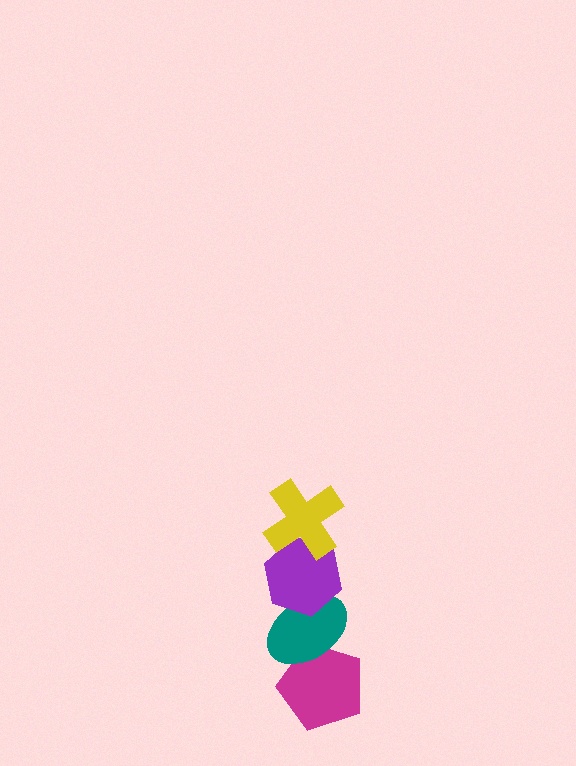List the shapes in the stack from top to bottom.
From top to bottom: the yellow cross, the purple hexagon, the teal ellipse, the magenta pentagon.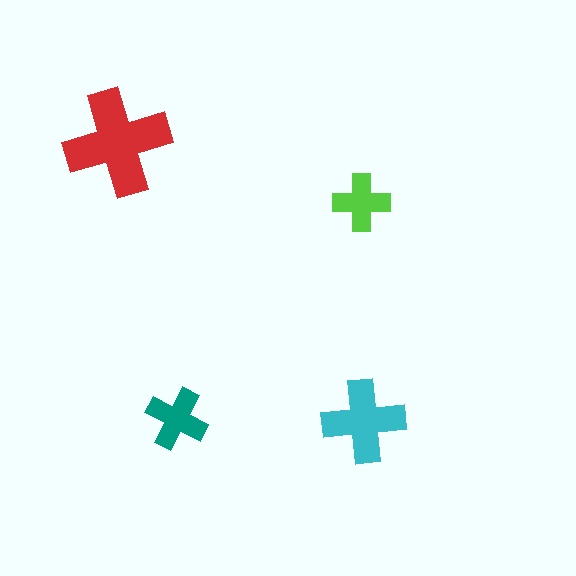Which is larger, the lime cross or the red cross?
The red one.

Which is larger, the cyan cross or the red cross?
The red one.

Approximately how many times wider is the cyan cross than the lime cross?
About 1.5 times wider.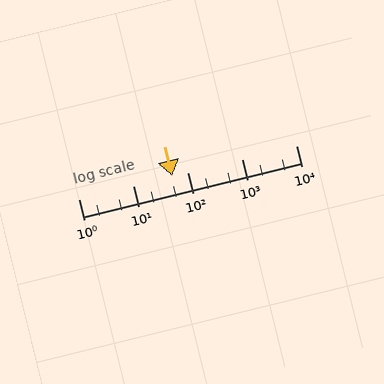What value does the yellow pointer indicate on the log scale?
The pointer indicates approximately 52.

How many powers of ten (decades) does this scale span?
The scale spans 4 decades, from 1 to 10000.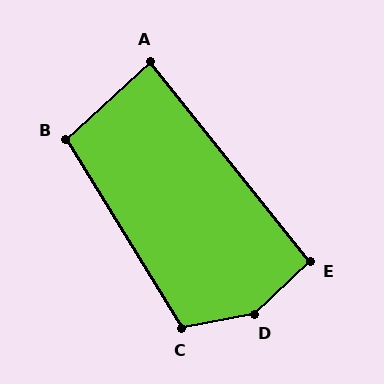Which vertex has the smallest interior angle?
A, at approximately 86 degrees.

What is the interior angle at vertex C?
Approximately 110 degrees (obtuse).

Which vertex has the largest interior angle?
D, at approximately 148 degrees.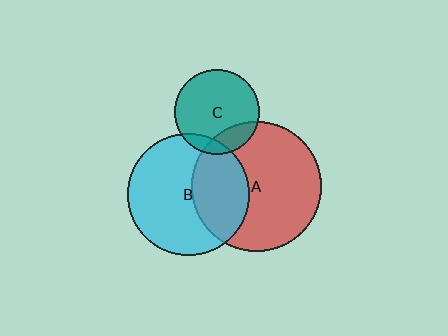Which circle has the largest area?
Circle A (red).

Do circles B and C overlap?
Yes.